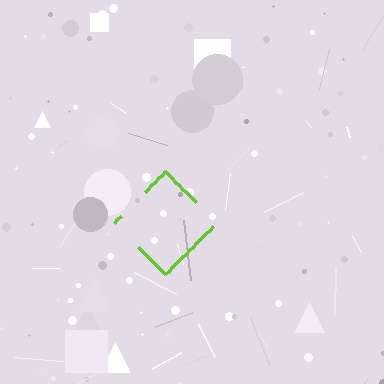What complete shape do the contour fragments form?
The contour fragments form a diamond.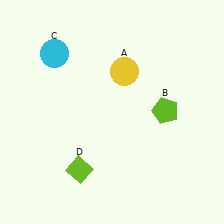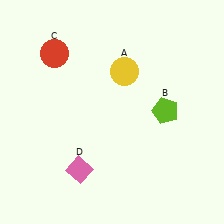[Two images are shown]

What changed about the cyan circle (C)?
In Image 1, C is cyan. In Image 2, it changed to red.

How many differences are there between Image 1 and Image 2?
There are 2 differences between the two images.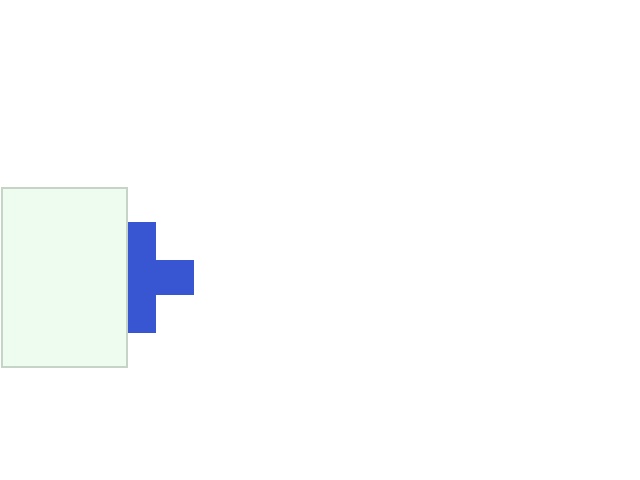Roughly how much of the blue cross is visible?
Most of it is visible (roughly 69%).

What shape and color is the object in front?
The object in front is a white rectangle.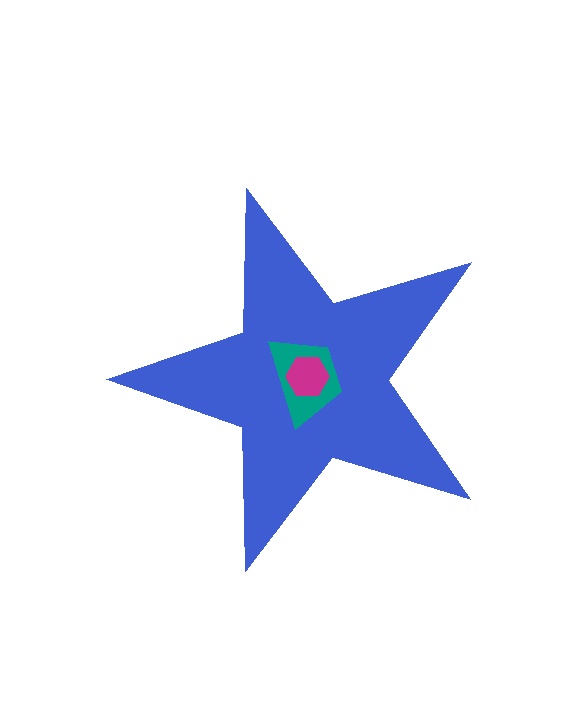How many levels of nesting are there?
3.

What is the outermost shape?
The blue star.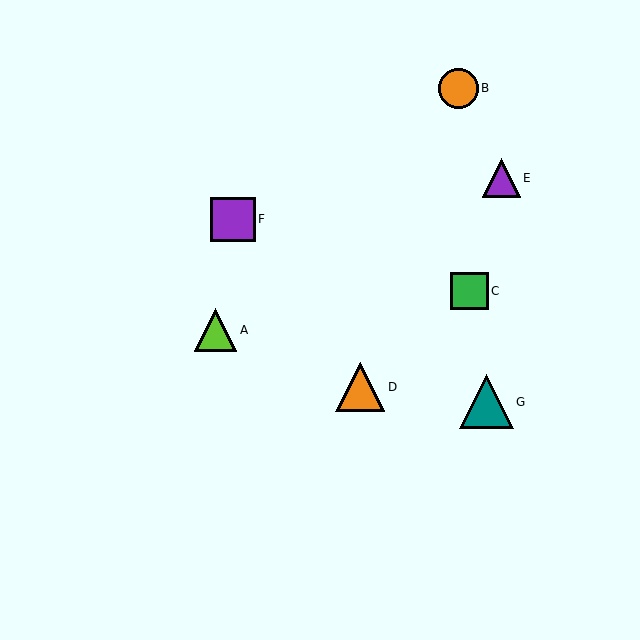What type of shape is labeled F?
Shape F is a purple square.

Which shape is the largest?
The teal triangle (labeled G) is the largest.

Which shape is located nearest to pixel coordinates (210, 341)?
The lime triangle (labeled A) at (216, 330) is nearest to that location.